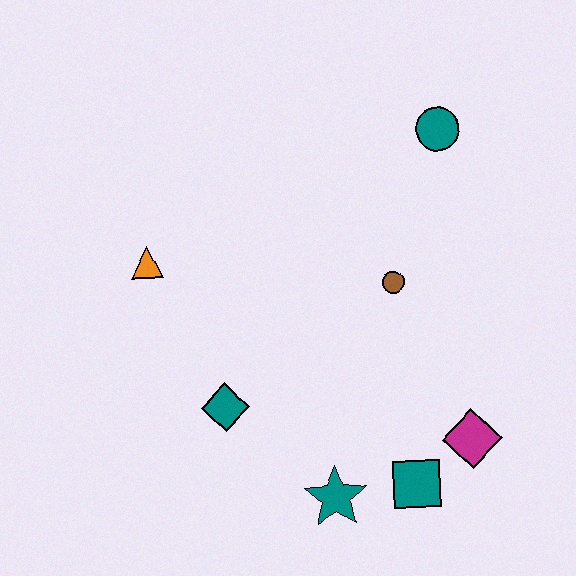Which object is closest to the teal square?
The magenta diamond is closest to the teal square.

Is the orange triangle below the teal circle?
Yes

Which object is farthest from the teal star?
The teal circle is farthest from the teal star.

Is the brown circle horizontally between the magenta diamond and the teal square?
No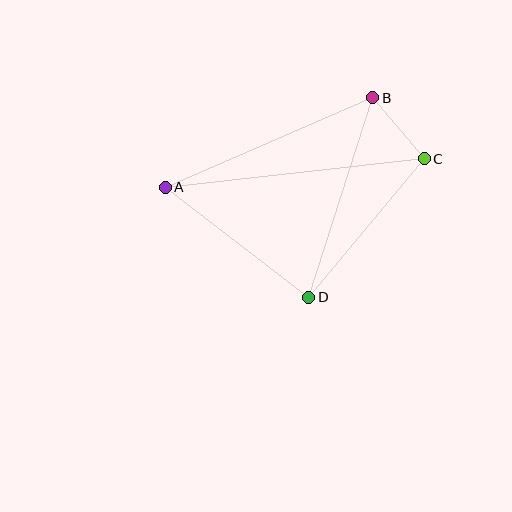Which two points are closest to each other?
Points B and C are closest to each other.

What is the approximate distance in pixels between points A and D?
The distance between A and D is approximately 181 pixels.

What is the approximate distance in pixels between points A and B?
The distance between A and B is approximately 226 pixels.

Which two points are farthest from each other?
Points A and C are farthest from each other.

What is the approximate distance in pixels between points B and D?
The distance between B and D is approximately 210 pixels.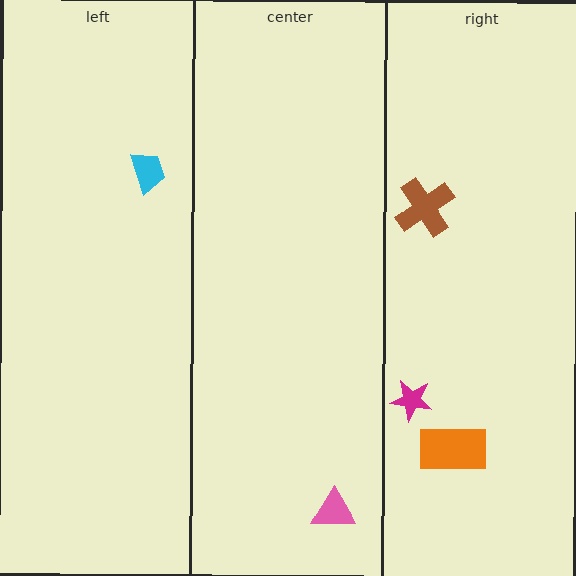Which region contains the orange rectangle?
The right region.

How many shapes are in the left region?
1.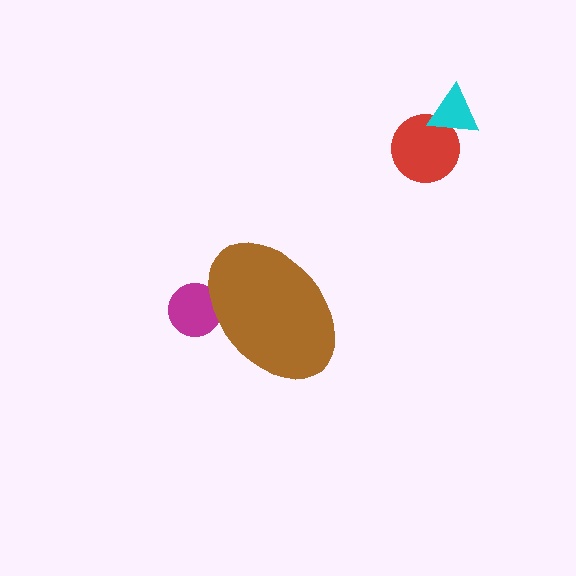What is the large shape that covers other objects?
A brown ellipse.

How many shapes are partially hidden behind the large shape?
1 shape is partially hidden.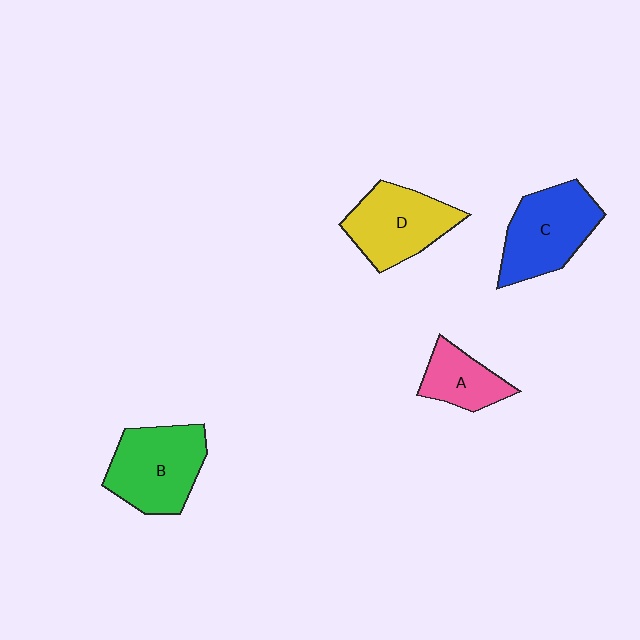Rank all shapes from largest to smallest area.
From largest to smallest: B (green), C (blue), D (yellow), A (pink).